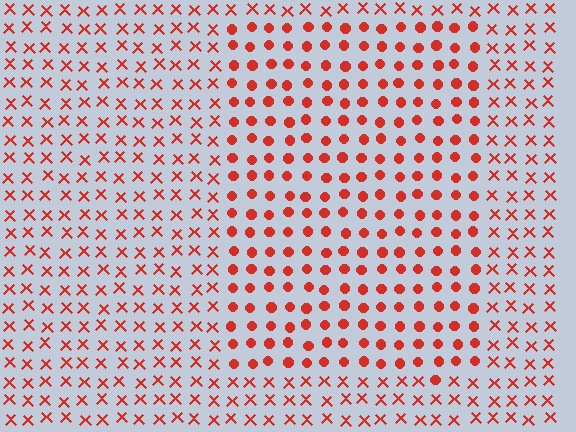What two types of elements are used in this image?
The image uses circles inside the rectangle region and X marks outside it.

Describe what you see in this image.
The image is filled with small red elements arranged in a uniform grid. A rectangle-shaped region contains circles, while the surrounding area contains X marks. The boundary is defined purely by the change in element shape.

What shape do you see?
I see a rectangle.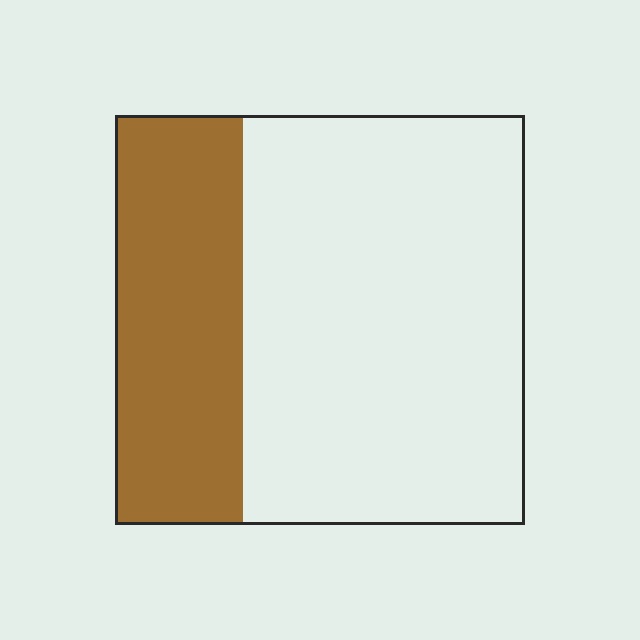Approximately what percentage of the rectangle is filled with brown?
Approximately 30%.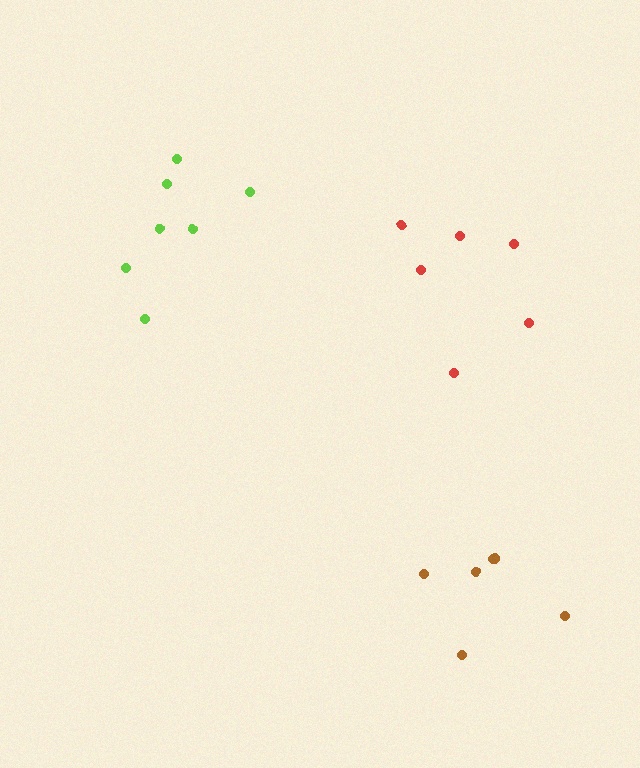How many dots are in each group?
Group 1: 7 dots, Group 2: 6 dots, Group 3: 6 dots (19 total).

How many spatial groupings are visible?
There are 3 spatial groupings.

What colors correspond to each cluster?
The clusters are colored: lime, red, brown.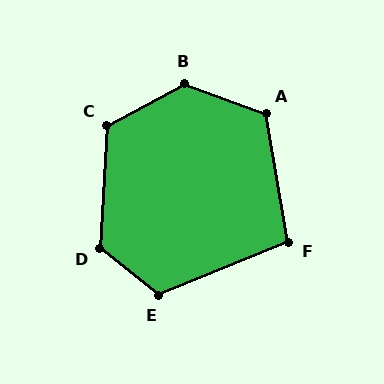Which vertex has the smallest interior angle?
F, at approximately 103 degrees.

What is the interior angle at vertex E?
Approximately 120 degrees (obtuse).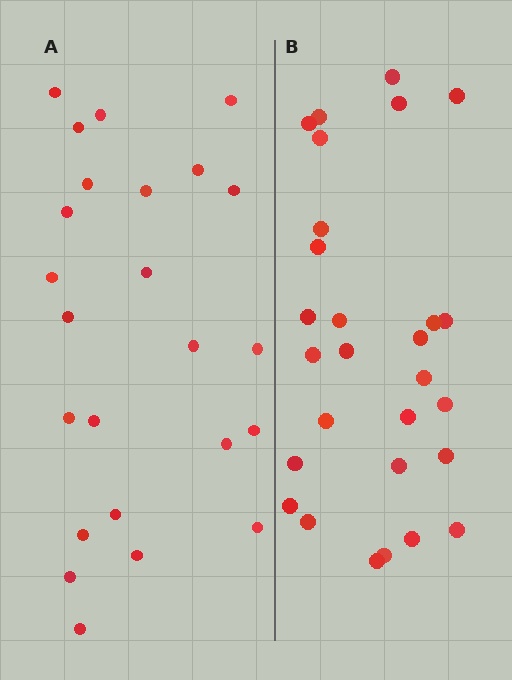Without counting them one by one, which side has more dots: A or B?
Region B (the right region) has more dots.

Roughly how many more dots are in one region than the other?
Region B has about 4 more dots than region A.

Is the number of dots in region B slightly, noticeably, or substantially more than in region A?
Region B has only slightly more — the two regions are fairly close. The ratio is roughly 1.2 to 1.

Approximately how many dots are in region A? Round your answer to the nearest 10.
About 20 dots. (The exact count is 24, which rounds to 20.)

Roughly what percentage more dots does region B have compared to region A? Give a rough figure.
About 15% more.